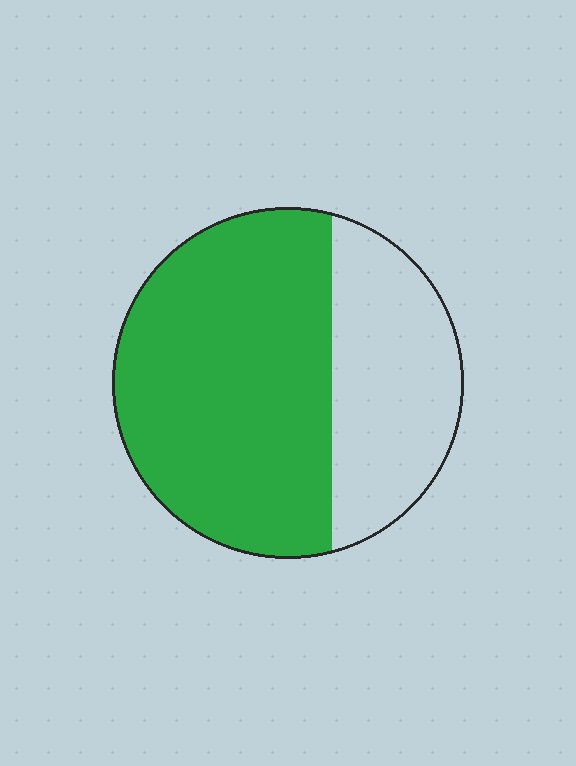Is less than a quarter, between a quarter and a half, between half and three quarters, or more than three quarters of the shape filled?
Between half and three quarters.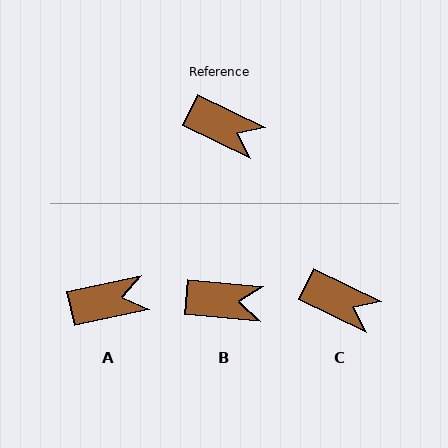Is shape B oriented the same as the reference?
No, it is off by about 21 degrees.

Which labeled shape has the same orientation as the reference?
C.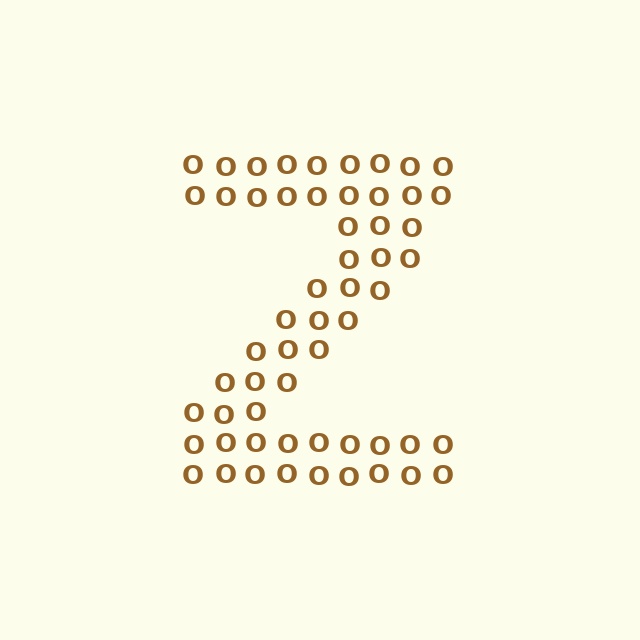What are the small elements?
The small elements are letter O's.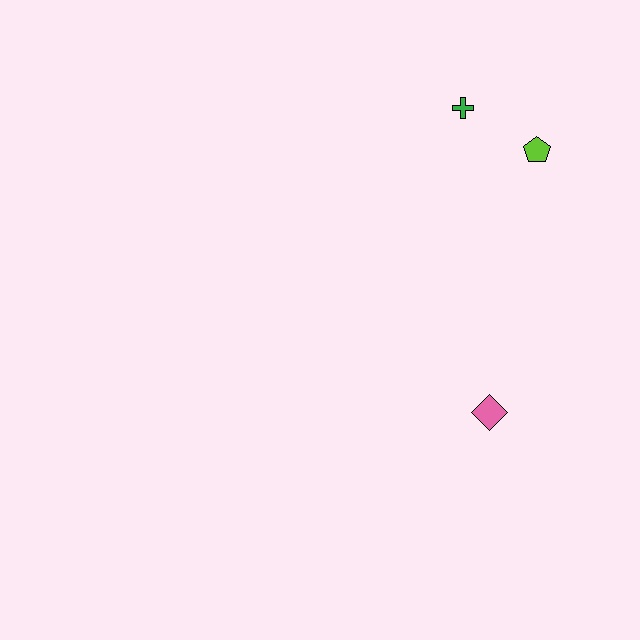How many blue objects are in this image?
There are no blue objects.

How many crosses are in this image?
There is 1 cross.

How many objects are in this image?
There are 3 objects.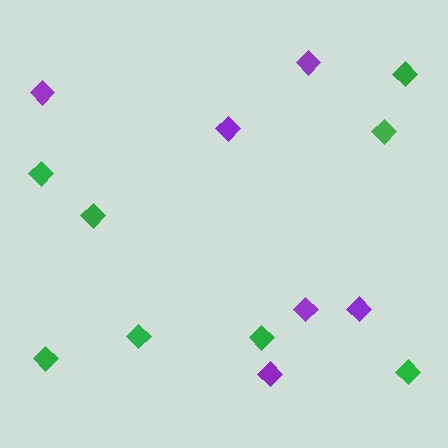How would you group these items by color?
There are 2 groups: one group of green diamonds (8) and one group of purple diamonds (6).